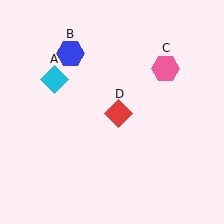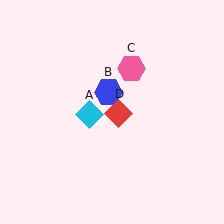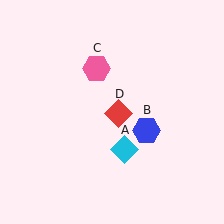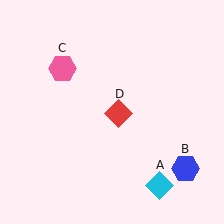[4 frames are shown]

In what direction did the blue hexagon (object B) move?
The blue hexagon (object B) moved down and to the right.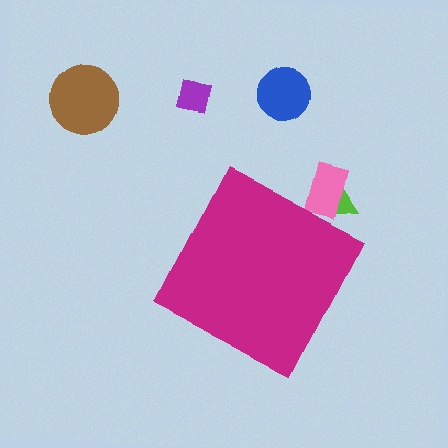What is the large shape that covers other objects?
A magenta diamond.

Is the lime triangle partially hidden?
Yes, the lime triangle is partially hidden behind the magenta diamond.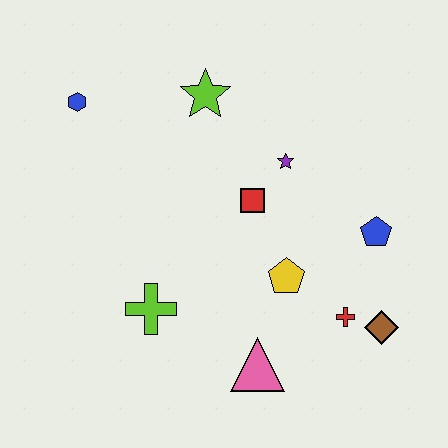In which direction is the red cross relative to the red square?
The red cross is below the red square.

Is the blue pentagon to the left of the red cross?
No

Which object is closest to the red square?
The purple star is closest to the red square.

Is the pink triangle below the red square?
Yes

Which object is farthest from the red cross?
The blue hexagon is farthest from the red cross.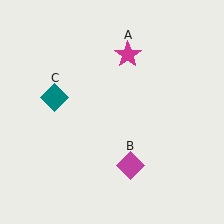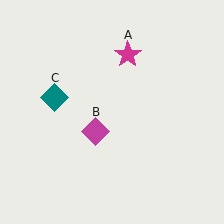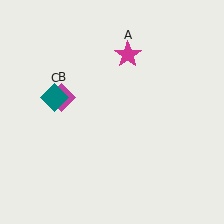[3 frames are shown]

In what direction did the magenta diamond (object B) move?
The magenta diamond (object B) moved up and to the left.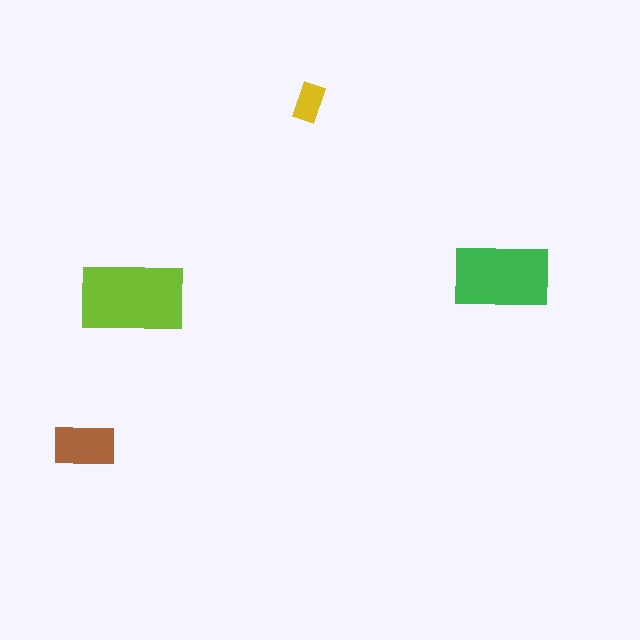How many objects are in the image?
There are 4 objects in the image.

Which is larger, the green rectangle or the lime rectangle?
The lime one.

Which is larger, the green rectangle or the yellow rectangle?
The green one.